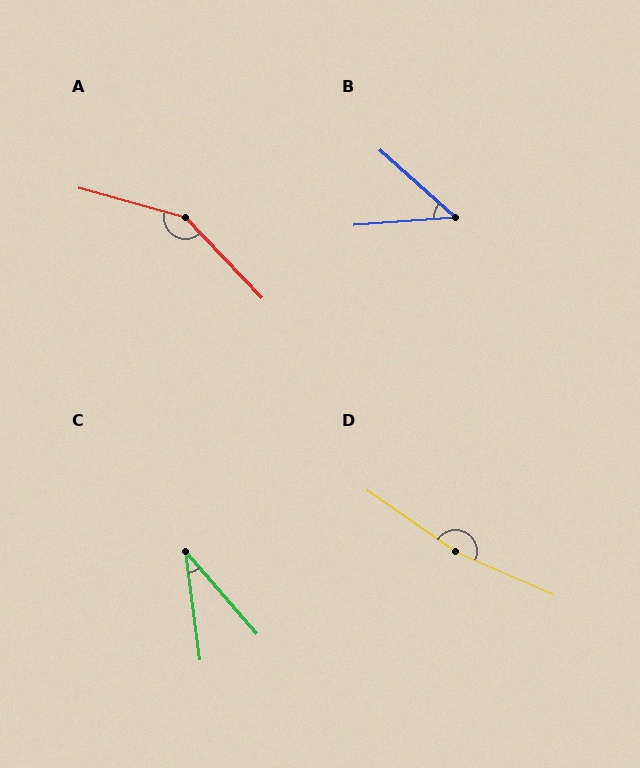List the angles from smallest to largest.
C (33°), B (46°), A (149°), D (169°).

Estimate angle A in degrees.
Approximately 149 degrees.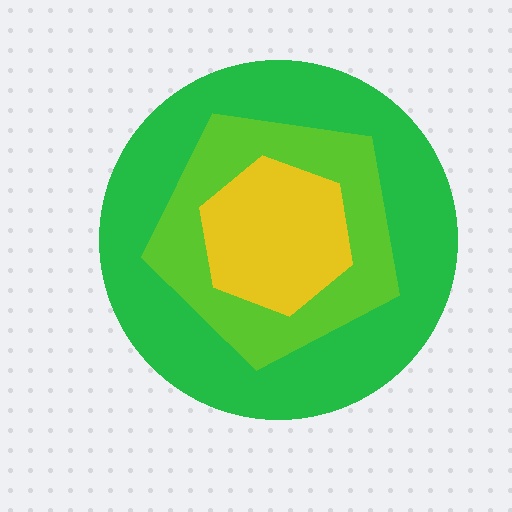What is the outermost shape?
The green circle.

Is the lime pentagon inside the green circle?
Yes.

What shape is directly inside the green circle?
The lime pentagon.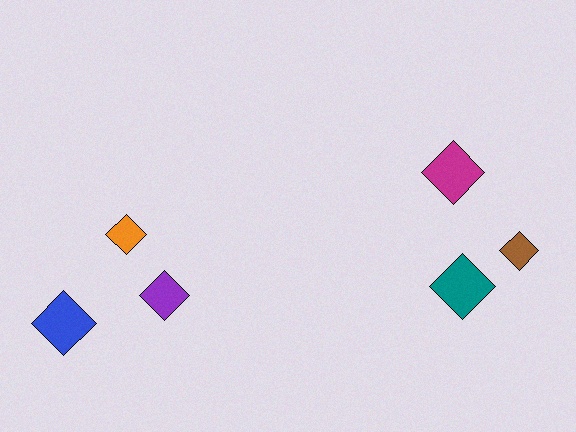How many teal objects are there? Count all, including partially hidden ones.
There is 1 teal object.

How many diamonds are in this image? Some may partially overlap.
There are 6 diamonds.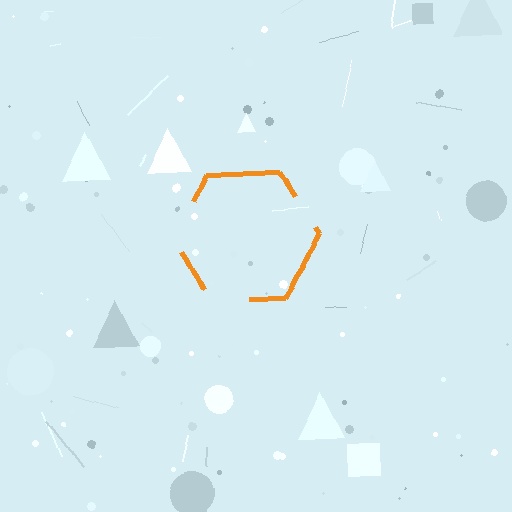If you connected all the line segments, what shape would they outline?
They would outline a hexagon.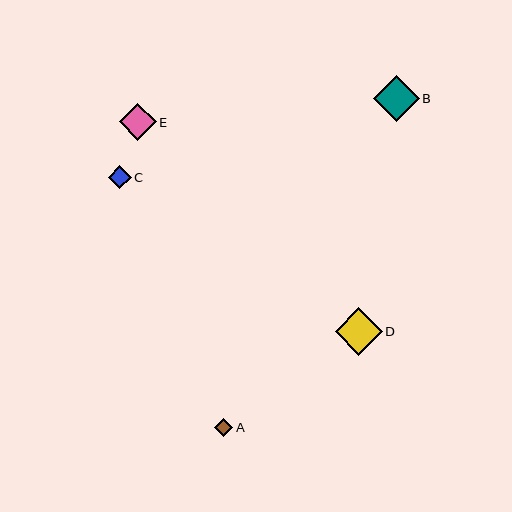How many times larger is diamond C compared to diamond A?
Diamond C is approximately 1.2 times the size of diamond A.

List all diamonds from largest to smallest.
From largest to smallest: D, B, E, C, A.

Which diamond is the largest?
Diamond D is the largest with a size of approximately 47 pixels.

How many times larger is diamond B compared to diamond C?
Diamond B is approximately 2.0 times the size of diamond C.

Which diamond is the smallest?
Diamond A is the smallest with a size of approximately 19 pixels.